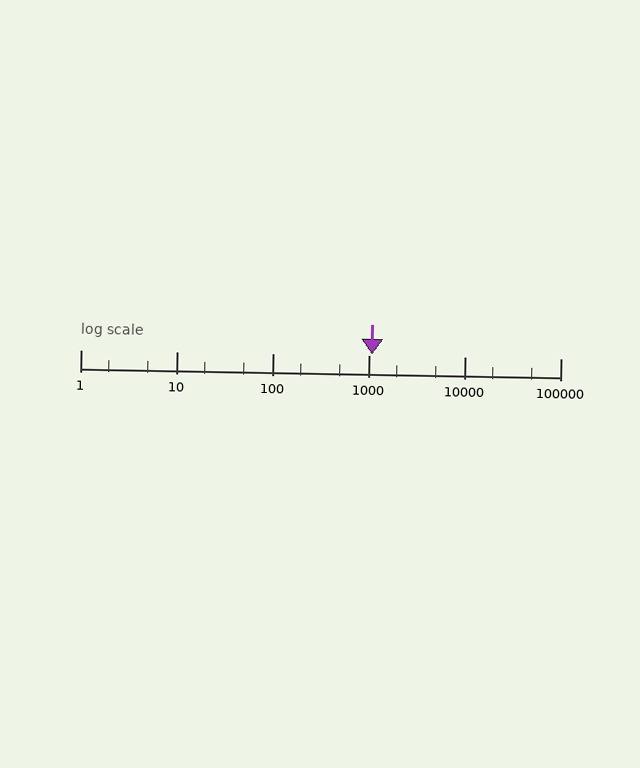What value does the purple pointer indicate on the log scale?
The pointer indicates approximately 1100.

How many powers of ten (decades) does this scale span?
The scale spans 5 decades, from 1 to 100000.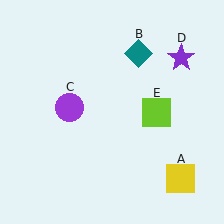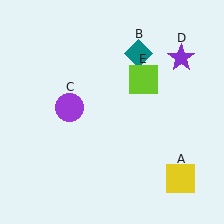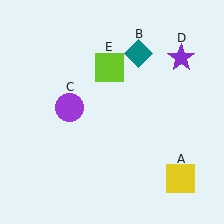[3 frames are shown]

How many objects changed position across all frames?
1 object changed position: lime square (object E).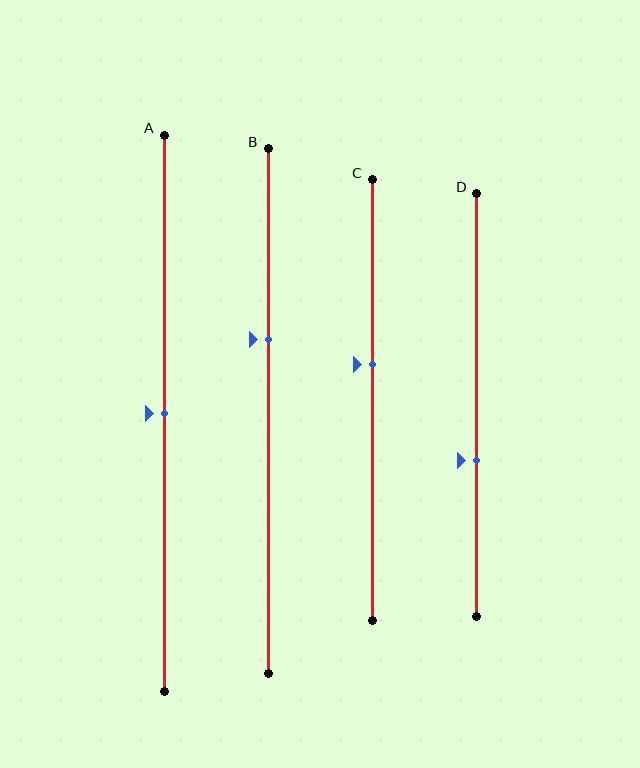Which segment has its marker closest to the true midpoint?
Segment A has its marker closest to the true midpoint.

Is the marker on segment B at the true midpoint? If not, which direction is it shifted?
No, the marker on segment B is shifted upward by about 14% of the segment length.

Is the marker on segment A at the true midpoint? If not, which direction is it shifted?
Yes, the marker on segment A is at the true midpoint.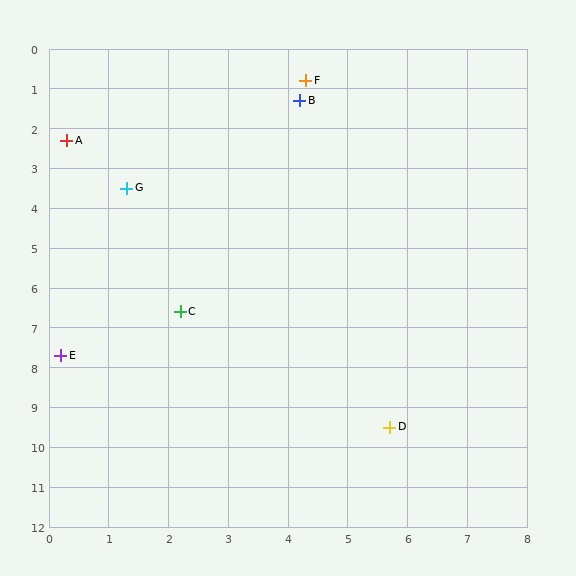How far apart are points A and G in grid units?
Points A and G are about 1.6 grid units apart.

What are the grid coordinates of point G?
Point G is at approximately (1.3, 3.5).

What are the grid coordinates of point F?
Point F is at approximately (4.3, 0.8).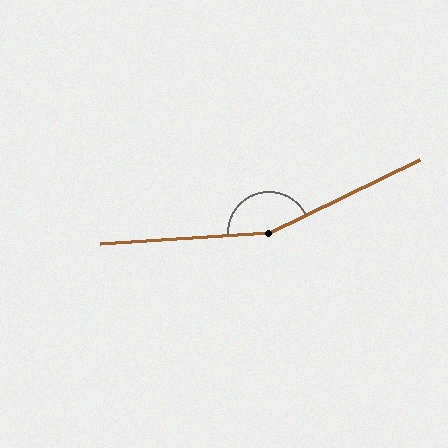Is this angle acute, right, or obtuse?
It is obtuse.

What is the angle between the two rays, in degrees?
Approximately 158 degrees.